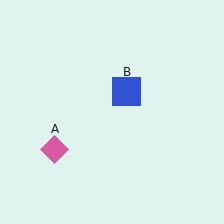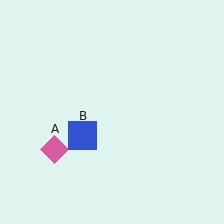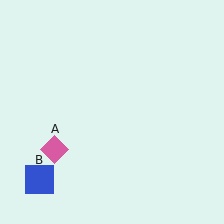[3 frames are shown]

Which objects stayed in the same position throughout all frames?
Pink diamond (object A) remained stationary.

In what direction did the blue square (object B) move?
The blue square (object B) moved down and to the left.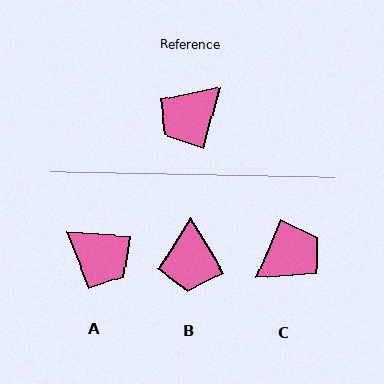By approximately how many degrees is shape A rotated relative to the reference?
Approximately 100 degrees counter-clockwise.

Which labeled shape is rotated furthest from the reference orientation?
C, about 173 degrees away.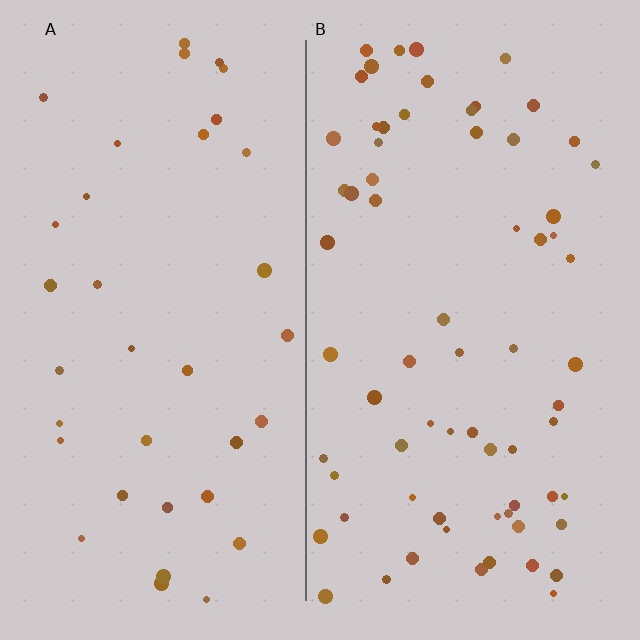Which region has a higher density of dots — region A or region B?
B (the right).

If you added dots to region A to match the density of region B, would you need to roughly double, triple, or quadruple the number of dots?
Approximately double.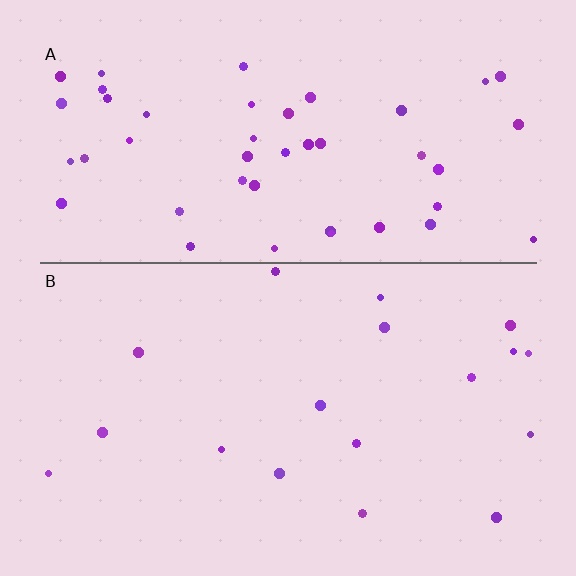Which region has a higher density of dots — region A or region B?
A (the top).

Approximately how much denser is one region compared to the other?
Approximately 2.6× — region A over region B.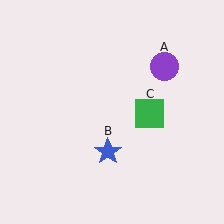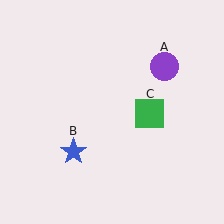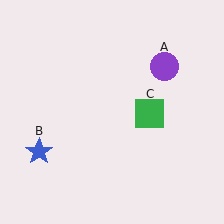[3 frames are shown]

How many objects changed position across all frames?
1 object changed position: blue star (object B).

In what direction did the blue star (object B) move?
The blue star (object B) moved left.